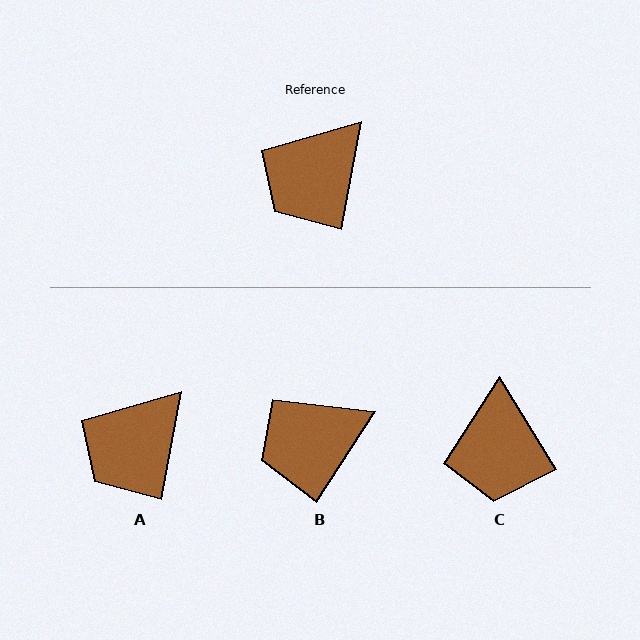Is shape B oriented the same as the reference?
No, it is off by about 22 degrees.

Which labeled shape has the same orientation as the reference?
A.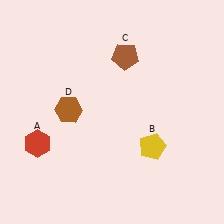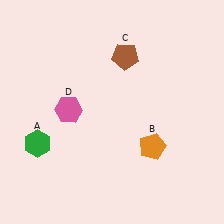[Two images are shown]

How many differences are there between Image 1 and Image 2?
There are 3 differences between the two images.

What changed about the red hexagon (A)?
In Image 1, A is red. In Image 2, it changed to green.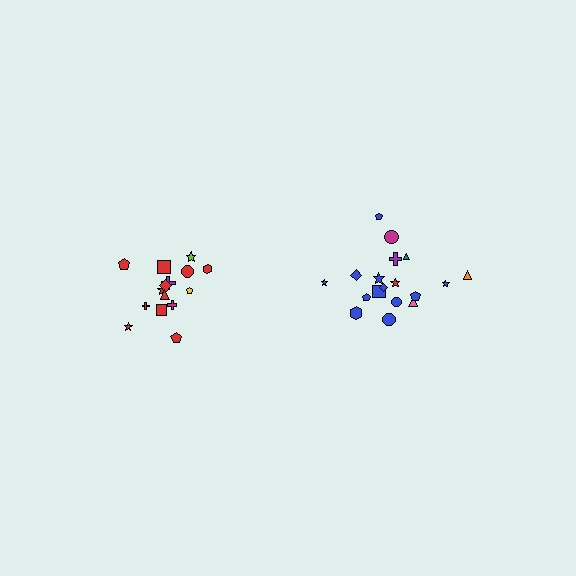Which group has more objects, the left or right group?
The right group.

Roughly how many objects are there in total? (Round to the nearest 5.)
Roughly 35 objects in total.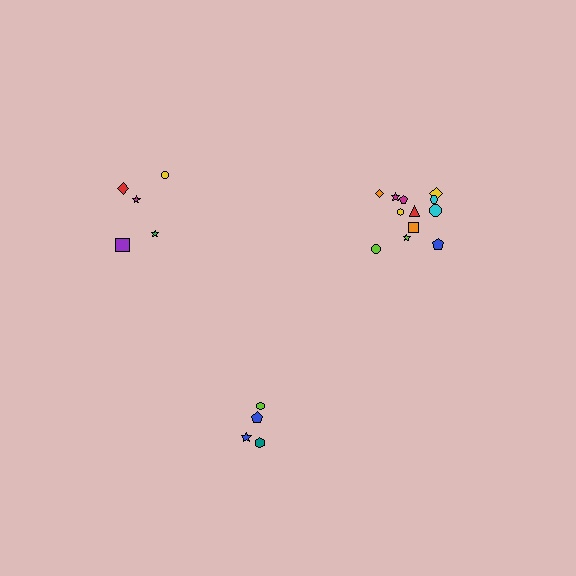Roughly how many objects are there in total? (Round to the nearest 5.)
Roughly 20 objects in total.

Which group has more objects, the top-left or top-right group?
The top-right group.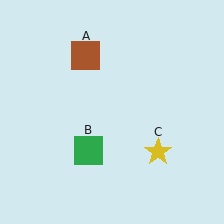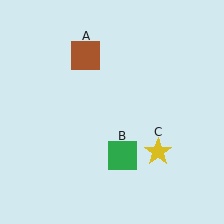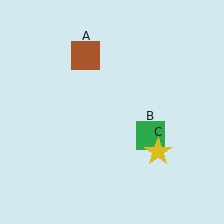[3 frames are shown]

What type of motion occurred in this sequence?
The green square (object B) rotated counterclockwise around the center of the scene.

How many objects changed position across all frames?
1 object changed position: green square (object B).